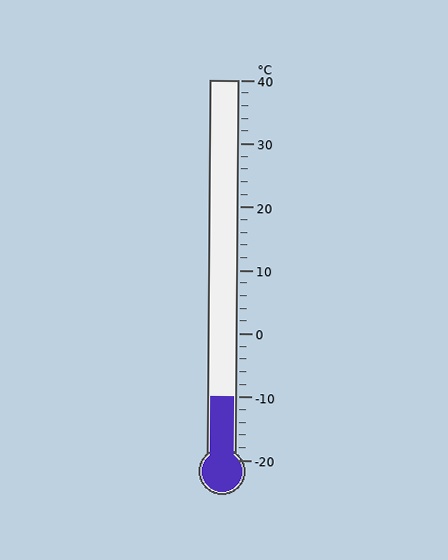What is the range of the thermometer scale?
The thermometer scale ranges from -20°C to 40°C.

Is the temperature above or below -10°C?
The temperature is at -10°C.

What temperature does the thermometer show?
The thermometer shows approximately -10°C.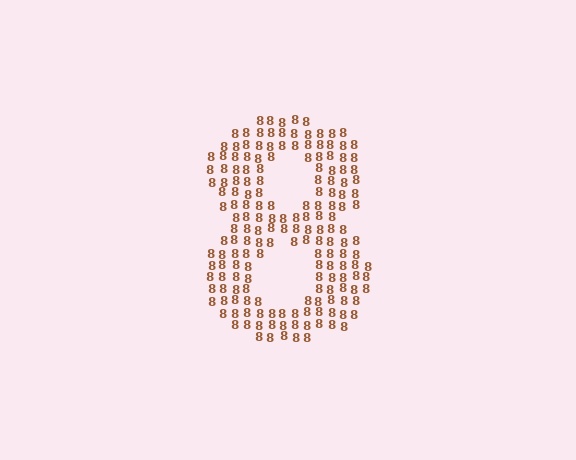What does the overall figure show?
The overall figure shows the digit 8.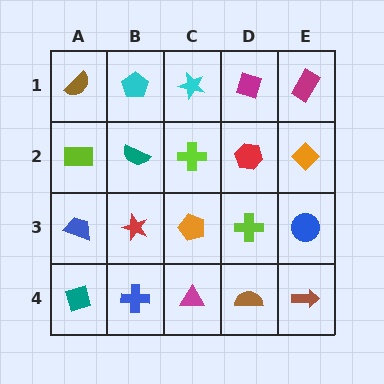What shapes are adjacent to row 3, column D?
A red hexagon (row 2, column D), a brown semicircle (row 4, column D), an orange pentagon (row 3, column C), a blue circle (row 3, column E).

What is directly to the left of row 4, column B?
A teal diamond.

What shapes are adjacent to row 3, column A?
A lime rectangle (row 2, column A), a teal diamond (row 4, column A), a red star (row 3, column B).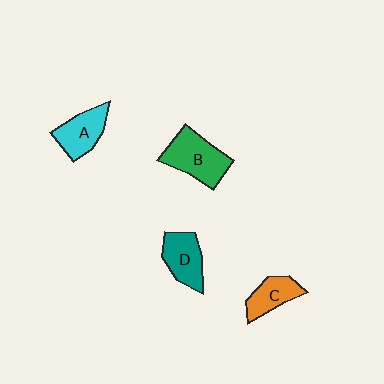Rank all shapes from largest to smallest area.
From largest to smallest: B (green), D (teal), A (cyan), C (orange).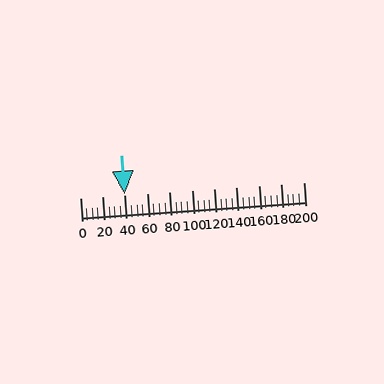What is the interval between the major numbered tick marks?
The major tick marks are spaced 20 units apart.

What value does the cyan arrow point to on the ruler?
The cyan arrow points to approximately 40.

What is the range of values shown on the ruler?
The ruler shows values from 0 to 200.